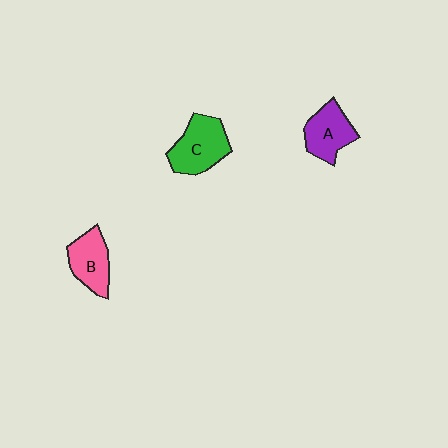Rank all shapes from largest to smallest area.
From largest to smallest: C (green), A (purple), B (pink).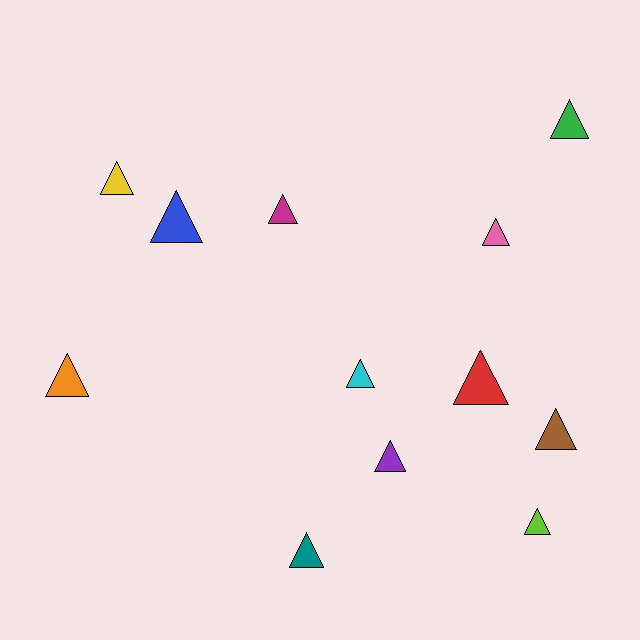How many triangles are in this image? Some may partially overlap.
There are 12 triangles.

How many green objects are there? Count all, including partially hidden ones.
There is 1 green object.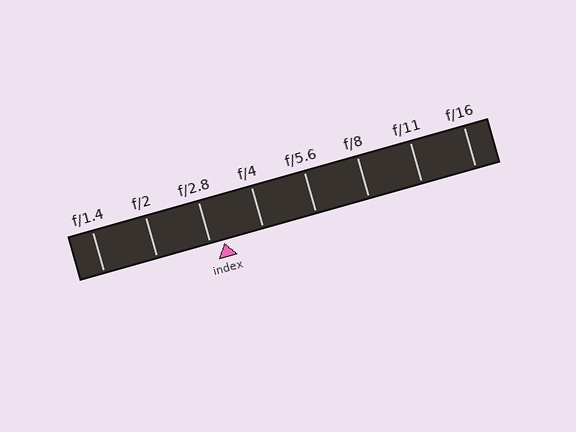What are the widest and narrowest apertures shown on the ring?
The widest aperture shown is f/1.4 and the narrowest is f/16.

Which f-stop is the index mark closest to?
The index mark is closest to f/2.8.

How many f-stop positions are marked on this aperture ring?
There are 8 f-stop positions marked.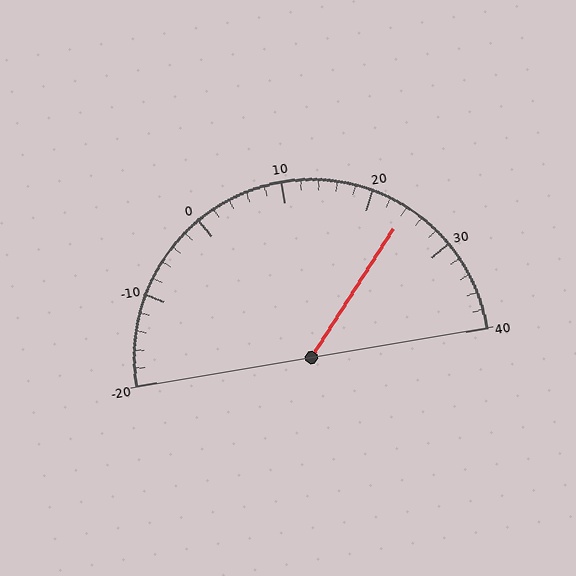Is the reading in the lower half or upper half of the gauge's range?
The reading is in the upper half of the range (-20 to 40).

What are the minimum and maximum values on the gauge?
The gauge ranges from -20 to 40.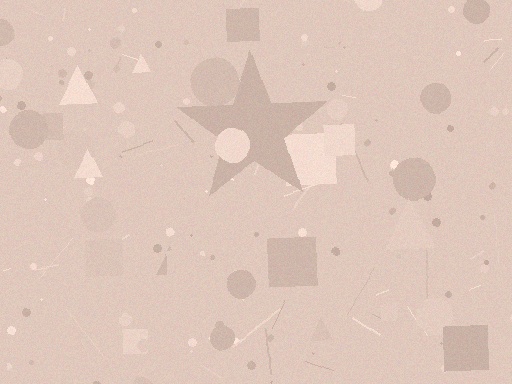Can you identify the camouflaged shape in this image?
The camouflaged shape is a star.